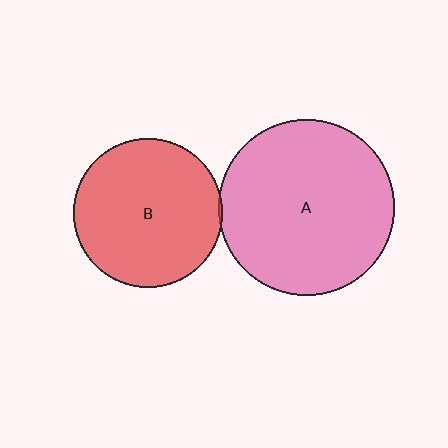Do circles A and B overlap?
Yes.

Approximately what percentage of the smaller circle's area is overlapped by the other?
Approximately 5%.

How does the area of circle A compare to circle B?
Approximately 1.4 times.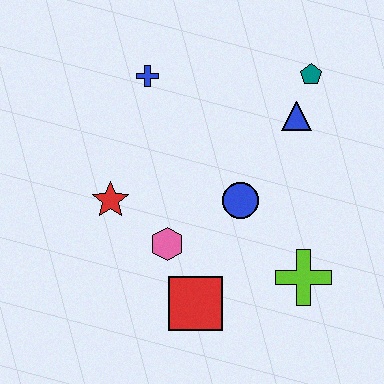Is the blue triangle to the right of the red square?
Yes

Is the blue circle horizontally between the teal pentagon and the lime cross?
No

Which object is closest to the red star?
The pink hexagon is closest to the red star.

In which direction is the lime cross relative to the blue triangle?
The lime cross is below the blue triangle.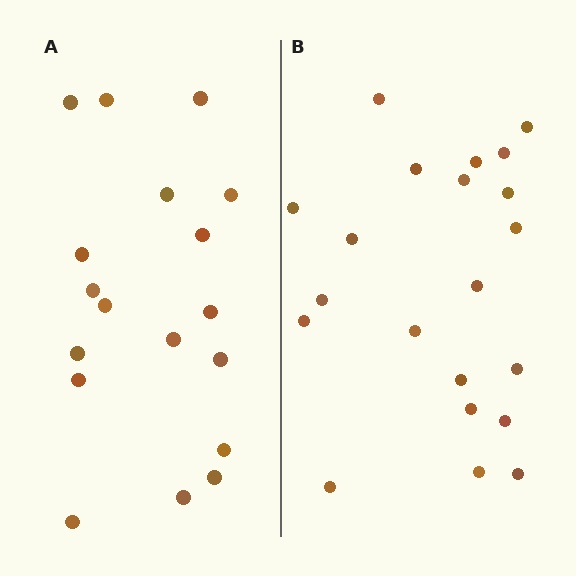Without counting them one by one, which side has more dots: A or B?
Region B (the right region) has more dots.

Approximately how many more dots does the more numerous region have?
Region B has just a few more — roughly 2 or 3 more dots than region A.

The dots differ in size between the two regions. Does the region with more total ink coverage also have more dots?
No. Region A has more total ink coverage because its dots are larger, but region B actually contains more individual dots. Total area can be misleading — the number of items is what matters here.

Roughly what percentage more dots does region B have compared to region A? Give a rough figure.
About 15% more.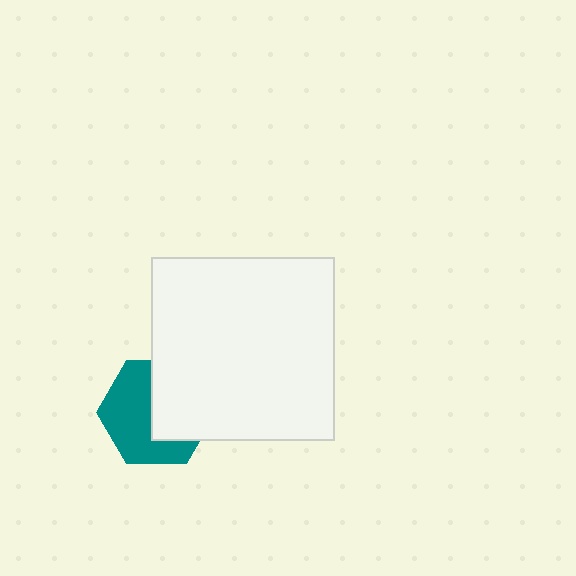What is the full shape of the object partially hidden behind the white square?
The partially hidden object is a teal hexagon.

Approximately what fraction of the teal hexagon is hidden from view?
Roughly 46% of the teal hexagon is hidden behind the white square.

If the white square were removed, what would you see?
You would see the complete teal hexagon.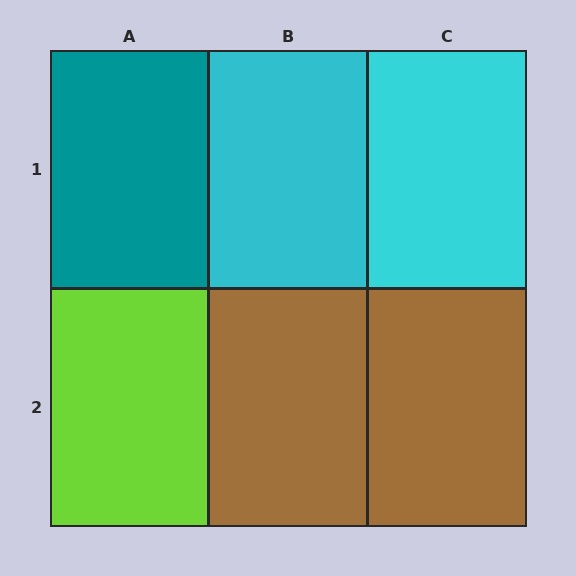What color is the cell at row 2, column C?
Brown.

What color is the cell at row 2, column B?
Brown.